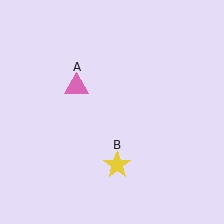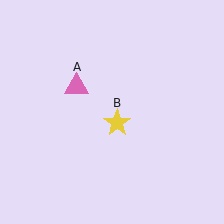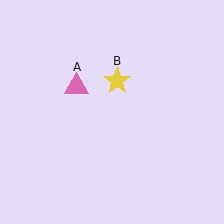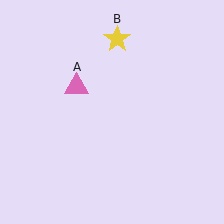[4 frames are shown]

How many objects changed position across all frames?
1 object changed position: yellow star (object B).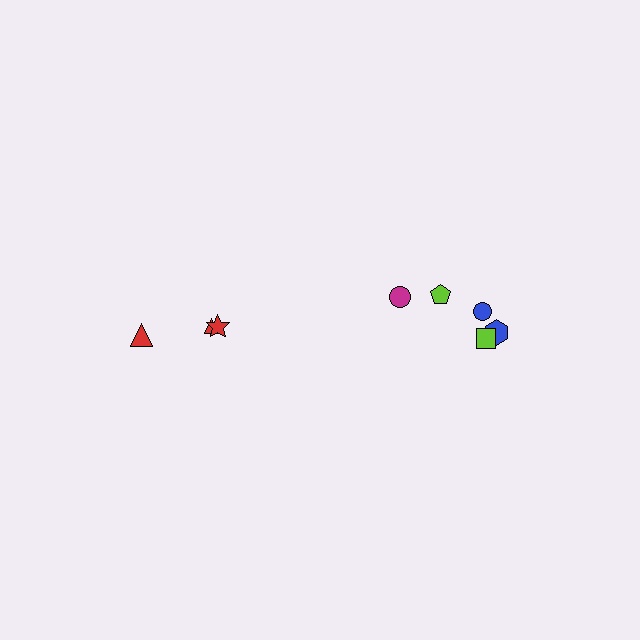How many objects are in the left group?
There are 3 objects.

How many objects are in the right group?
There are 5 objects.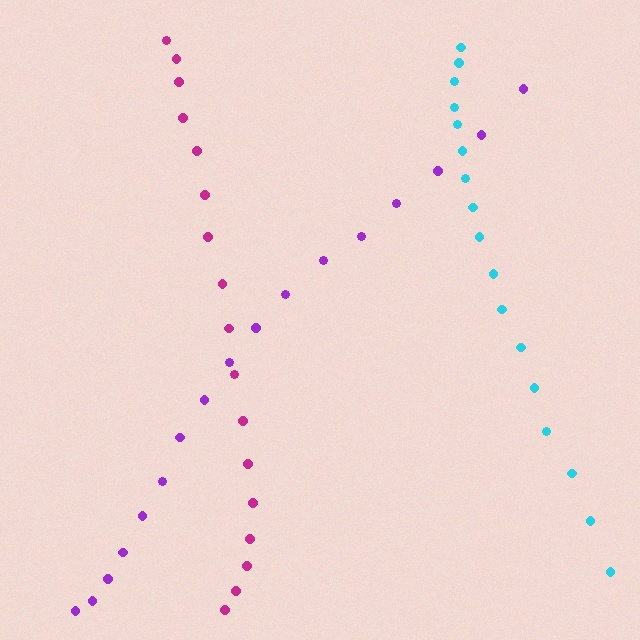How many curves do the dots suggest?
There are 3 distinct paths.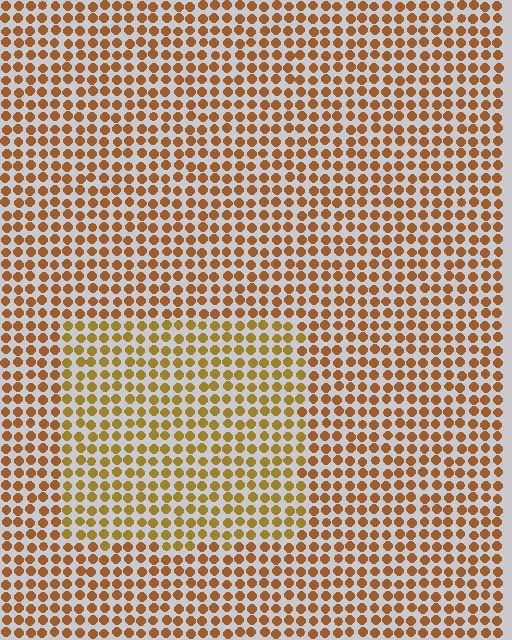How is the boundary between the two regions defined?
The boundary is defined purely by a slight shift in hue (about 22 degrees). Spacing, size, and orientation are identical on both sides.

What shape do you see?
I see a rectangle.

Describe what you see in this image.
The image is filled with small brown elements in a uniform arrangement. A rectangle-shaped region is visible where the elements are tinted to a slightly different hue, forming a subtle color boundary.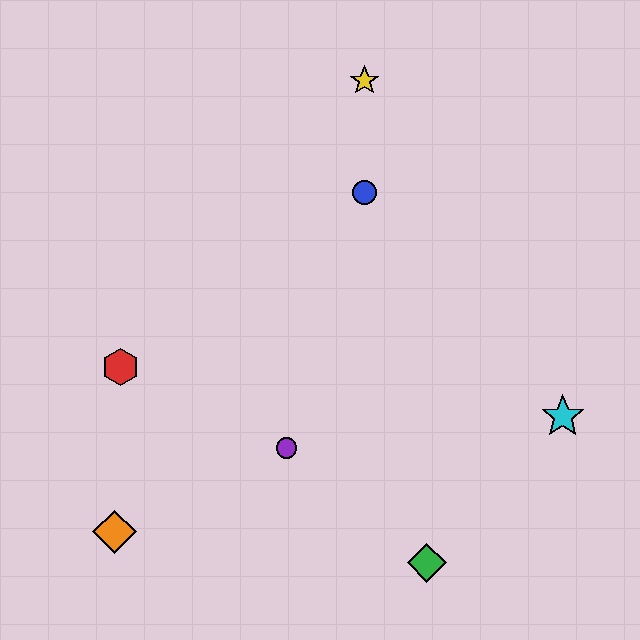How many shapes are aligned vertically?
2 shapes (the blue circle, the yellow star) are aligned vertically.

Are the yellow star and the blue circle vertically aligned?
Yes, both are at x≈365.